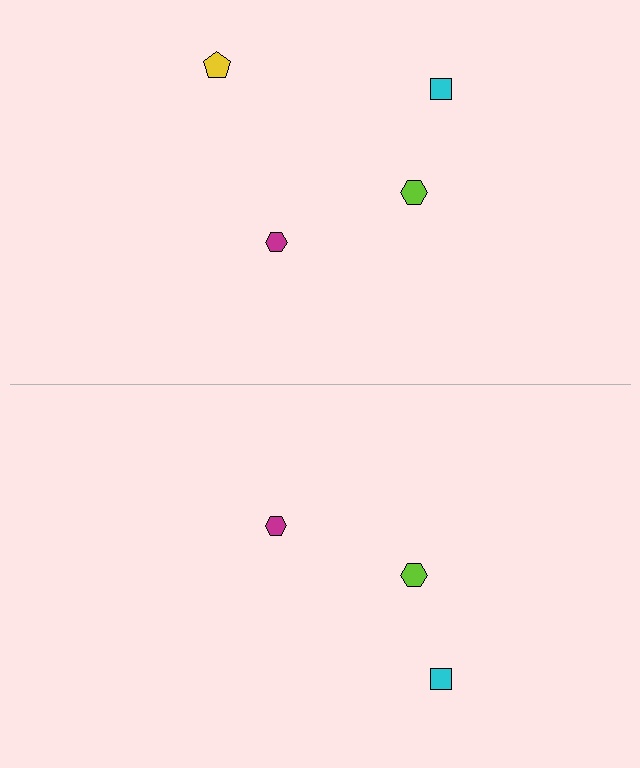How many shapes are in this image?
There are 7 shapes in this image.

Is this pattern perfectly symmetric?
No, the pattern is not perfectly symmetric. A yellow pentagon is missing from the bottom side.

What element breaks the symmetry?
A yellow pentagon is missing from the bottom side.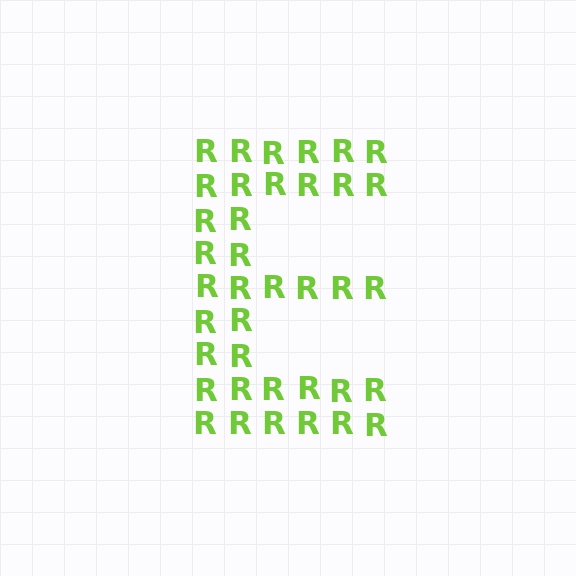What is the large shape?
The large shape is the letter E.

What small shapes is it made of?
It is made of small letter R's.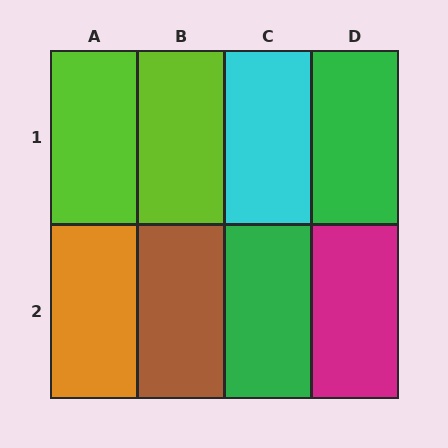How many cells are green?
2 cells are green.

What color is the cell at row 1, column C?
Cyan.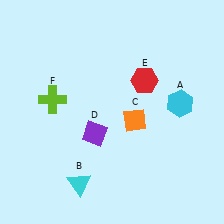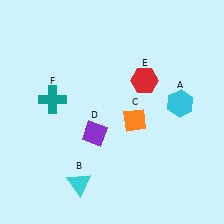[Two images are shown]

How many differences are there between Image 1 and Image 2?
There is 1 difference between the two images.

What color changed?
The cross (F) changed from lime in Image 1 to teal in Image 2.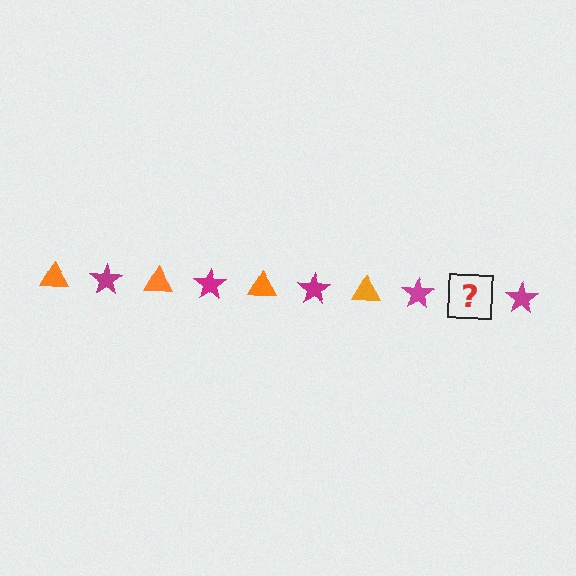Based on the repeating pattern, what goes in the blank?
The blank should be an orange triangle.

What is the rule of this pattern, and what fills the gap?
The rule is that the pattern alternates between orange triangle and magenta star. The gap should be filled with an orange triangle.